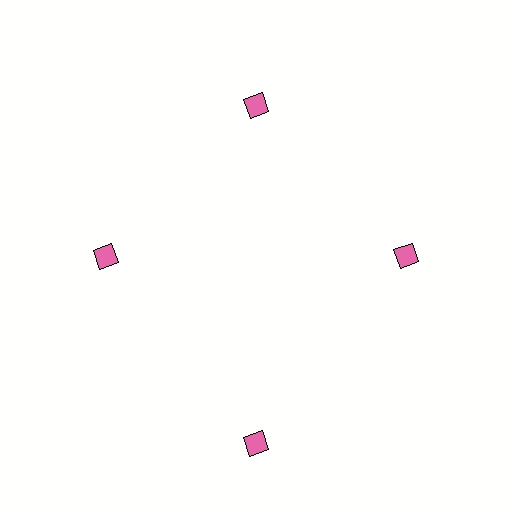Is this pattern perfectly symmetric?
No. The 4 pink diamonds are arranged in a ring, but one element near the 6 o'clock position is pushed outward from the center, breaking the 4-fold rotational symmetry.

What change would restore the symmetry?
The symmetry would be restored by moving it inward, back onto the ring so that all 4 diamonds sit at equal angles and equal distance from the center.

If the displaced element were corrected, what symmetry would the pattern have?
It would have 4-fold rotational symmetry — the pattern would map onto itself every 90 degrees.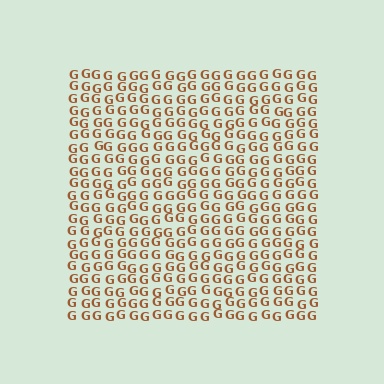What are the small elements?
The small elements are letter G's.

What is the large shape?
The large shape is a square.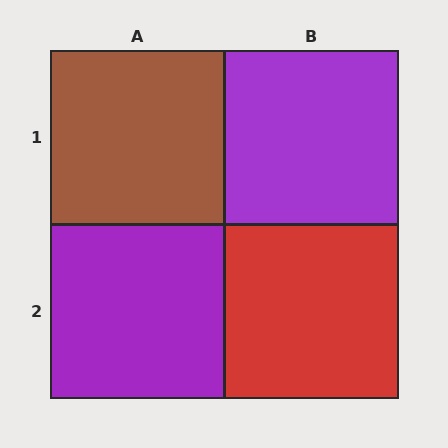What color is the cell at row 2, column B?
Red.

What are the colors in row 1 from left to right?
Brown, purple.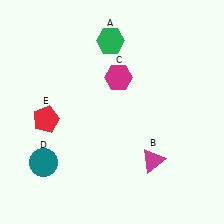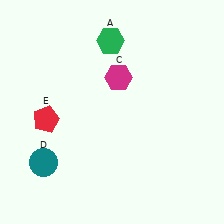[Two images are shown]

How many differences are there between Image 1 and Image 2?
There is 1 difference between the two images.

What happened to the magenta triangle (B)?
The magenta triangle (B) was removed in Image 2. It was in the bottom-right area of Image 1.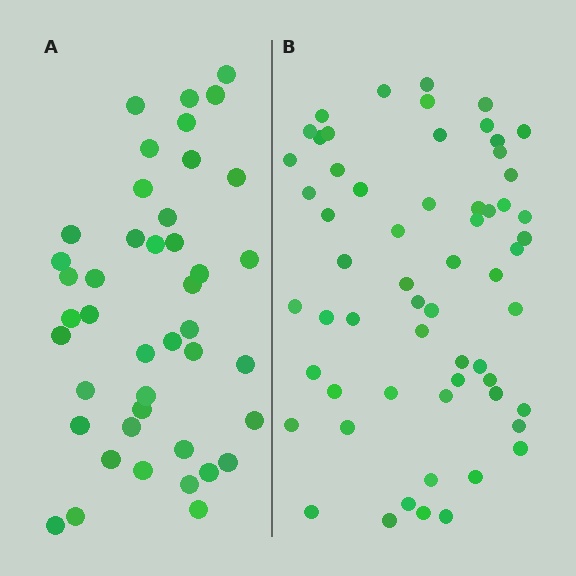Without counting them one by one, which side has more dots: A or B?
Region B (the right region) has more dots.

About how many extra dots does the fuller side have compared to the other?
Region B has approximately 15 more dots than region A.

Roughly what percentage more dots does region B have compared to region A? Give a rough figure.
About 40% more.